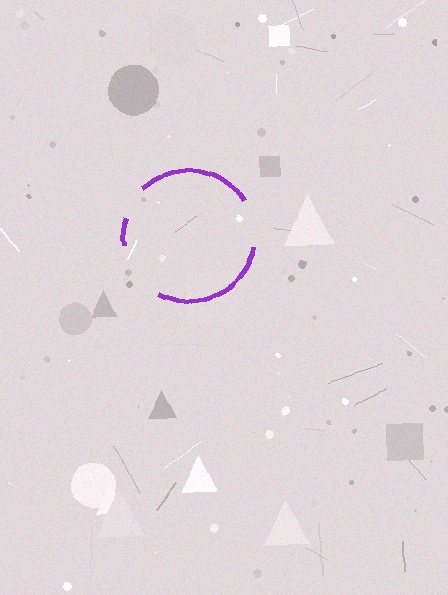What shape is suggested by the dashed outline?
The dashed outline suggests a circle.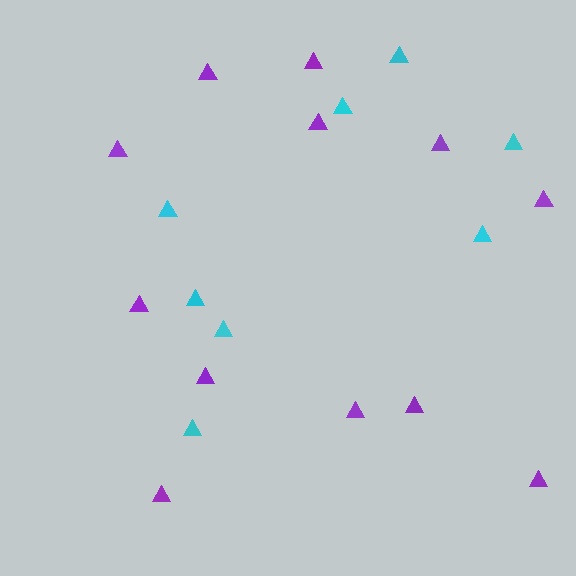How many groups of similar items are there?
There are 2 groups: one group of purple triangles (12) and one group of cyan triangles (8).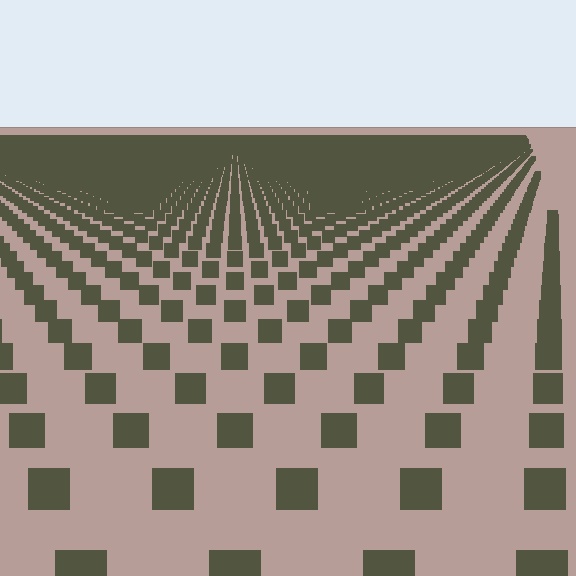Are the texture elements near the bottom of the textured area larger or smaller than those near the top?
Larger. Near the bottom, elements are closer to the viewer and appear at a bigger on-screen size.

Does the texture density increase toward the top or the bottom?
Density increases toward the top.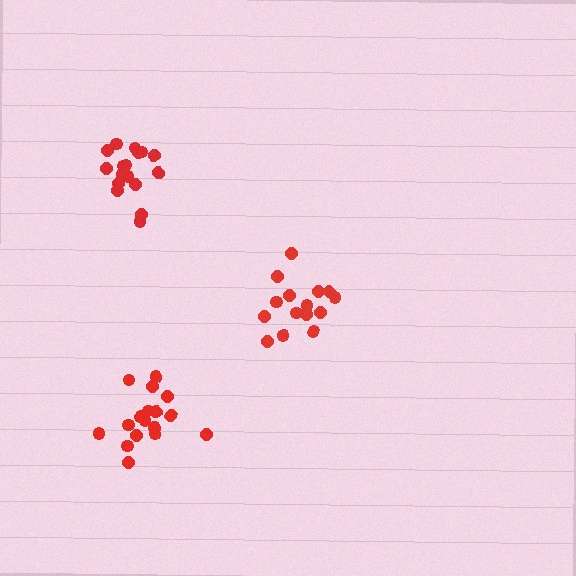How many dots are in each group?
Group 1: 17 dots, Group 2: 16 dots, Group 3: 18 dots (51 total).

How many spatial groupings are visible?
There are 3 spatial groupings.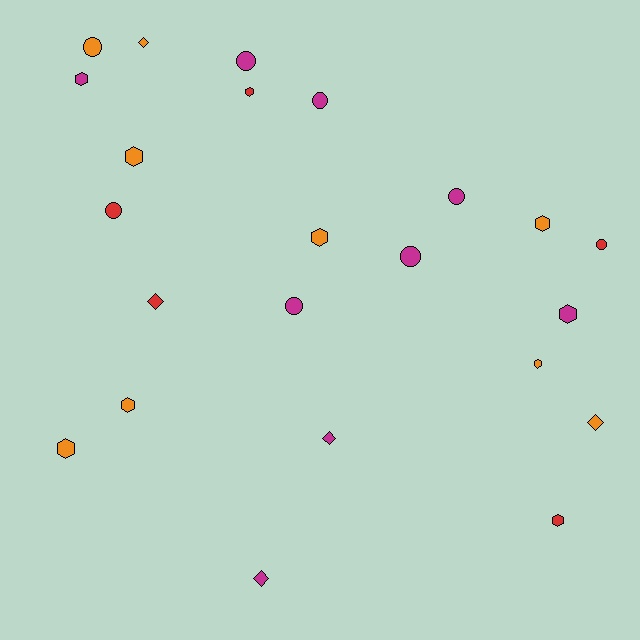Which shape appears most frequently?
Hexagon, with 10 objects.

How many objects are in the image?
There are 23 objects.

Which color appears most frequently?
Orange, with 9 objects.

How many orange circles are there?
There is 1 orange circle.